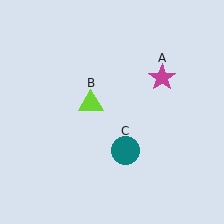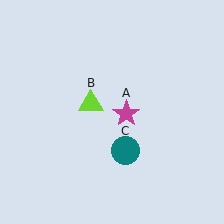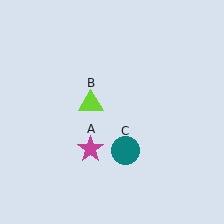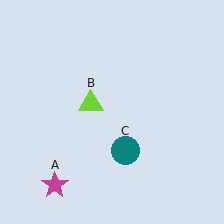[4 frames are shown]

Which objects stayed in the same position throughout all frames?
Lime triangle (object B) and teal circle (object C) remained stationary.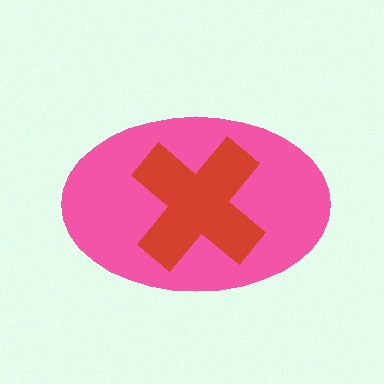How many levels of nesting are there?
2.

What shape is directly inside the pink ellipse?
The red cross.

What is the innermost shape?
The red cross.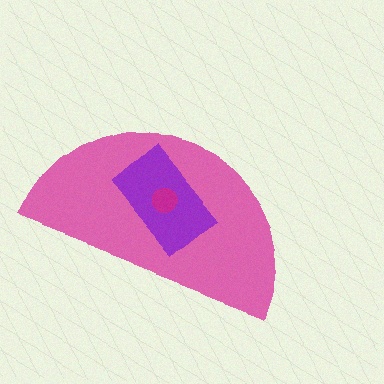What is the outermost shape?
The pink semicircle.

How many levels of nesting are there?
3.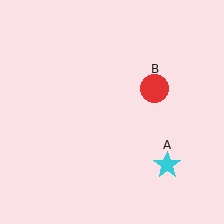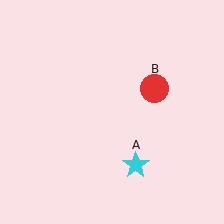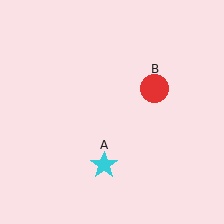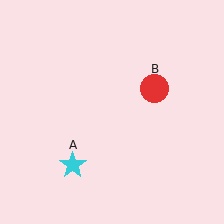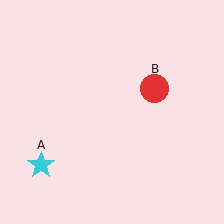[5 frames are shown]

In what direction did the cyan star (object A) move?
The cyan star (object A) moved left.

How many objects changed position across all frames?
1 object changed position: cyan star (object A).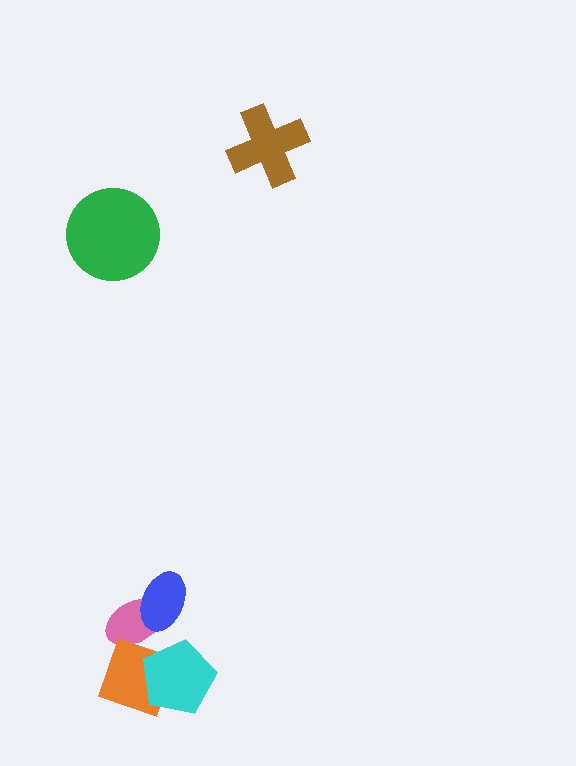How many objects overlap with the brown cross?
0 objects overlap with the brown cross.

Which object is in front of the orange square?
The cyan pentagon is in front of the orange square.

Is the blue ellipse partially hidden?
No, no other shape covers it.